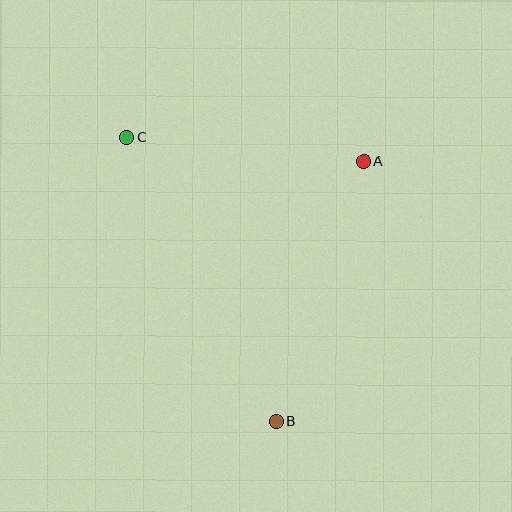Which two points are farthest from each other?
Points B and C are farthest from each other.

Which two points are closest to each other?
Points A and C are closest to each other.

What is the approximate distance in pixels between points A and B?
The distance between A and B is approximately 275 pixels.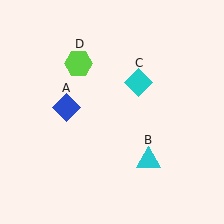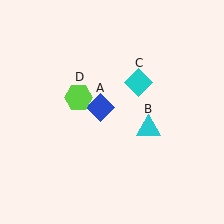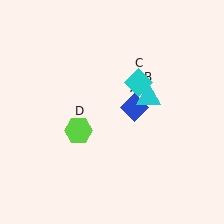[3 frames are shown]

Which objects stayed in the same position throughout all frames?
Cyan diamond (object C) remained stationary.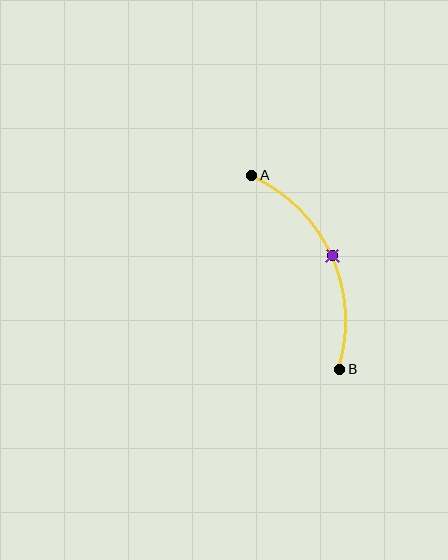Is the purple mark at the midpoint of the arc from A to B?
Yes. The purple mark lies on the arc at equal arc-length from both A and B — it is the arc midpoint.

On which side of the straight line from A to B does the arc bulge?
The arc bulges to the right of the straight line connecting A and B.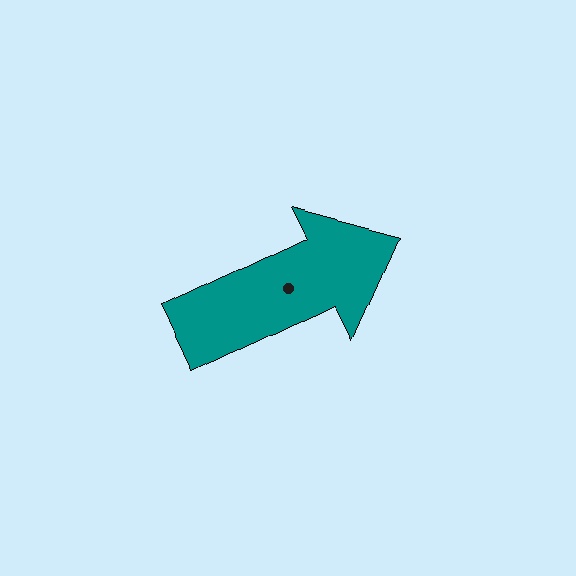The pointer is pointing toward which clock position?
Roughly 2 o'clock.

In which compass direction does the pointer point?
Northeast.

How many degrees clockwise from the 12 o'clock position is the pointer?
Approximately 64 degrees.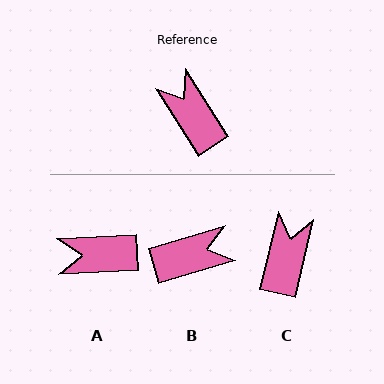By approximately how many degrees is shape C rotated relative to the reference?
Approximately 46 degrees clockwise.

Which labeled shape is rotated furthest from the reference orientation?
B, about 106 degrees away.